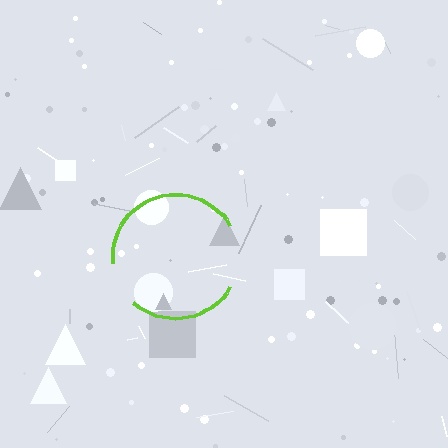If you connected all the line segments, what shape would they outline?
They would outline a circle.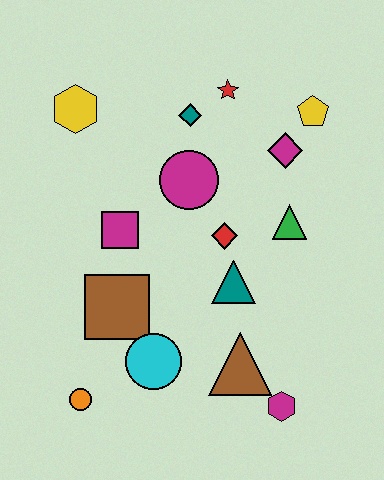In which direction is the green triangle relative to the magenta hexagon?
The green triangle is above the magenta hexagon.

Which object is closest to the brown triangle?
The magenta hexagon is closest to the brown triangle.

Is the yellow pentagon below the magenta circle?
No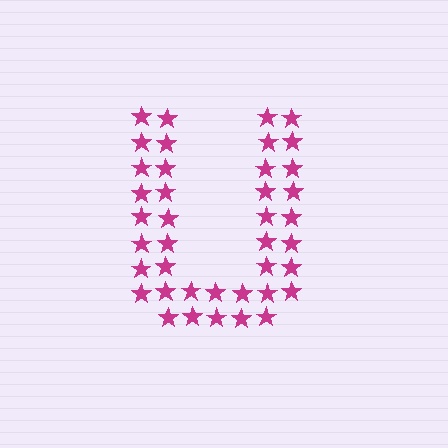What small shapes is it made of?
It is made of small stars.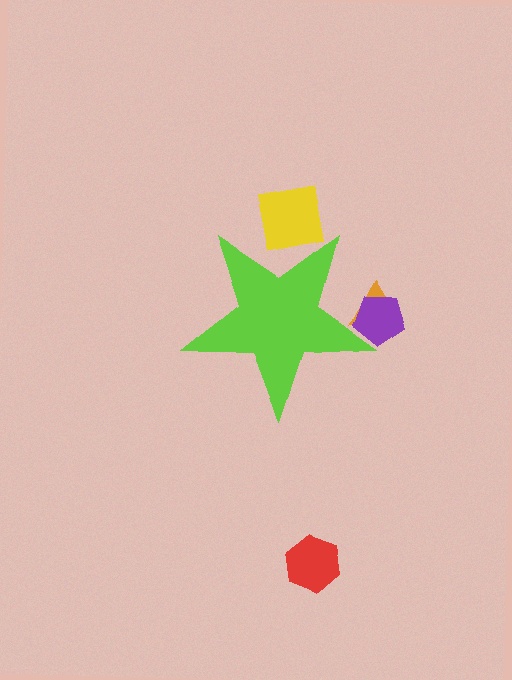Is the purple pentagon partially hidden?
Yes, the purple pentagon is partially hidden behind the lime star.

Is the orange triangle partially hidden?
Yes, the orange triangle is partially hidden behind the lime star.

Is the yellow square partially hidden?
Yes, the yellow square is partially hidden behind the lime star.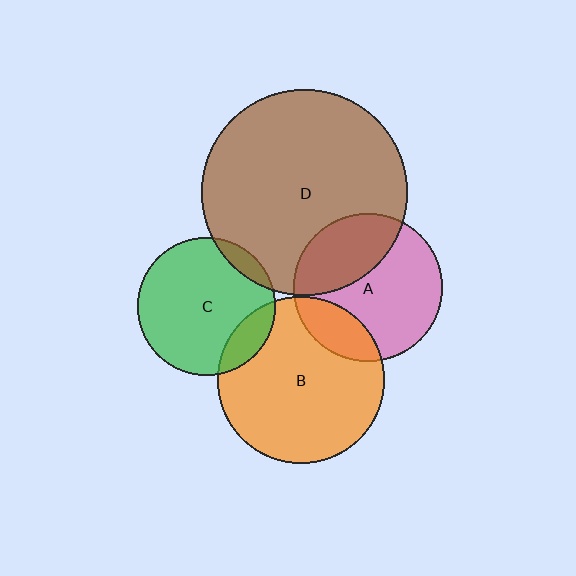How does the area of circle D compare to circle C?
Approximately 2.2 times.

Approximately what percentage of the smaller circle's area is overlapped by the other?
Approximately 35%.